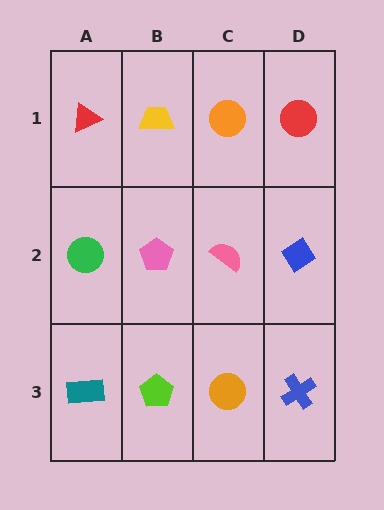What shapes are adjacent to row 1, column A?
A green circle (row 2, column A), a yellow trapezoid (row 1, column B).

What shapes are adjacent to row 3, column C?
A pink semicircle (row 2, column C), a lime pentagon (row 3, column B), a blue cross (row 3, column D).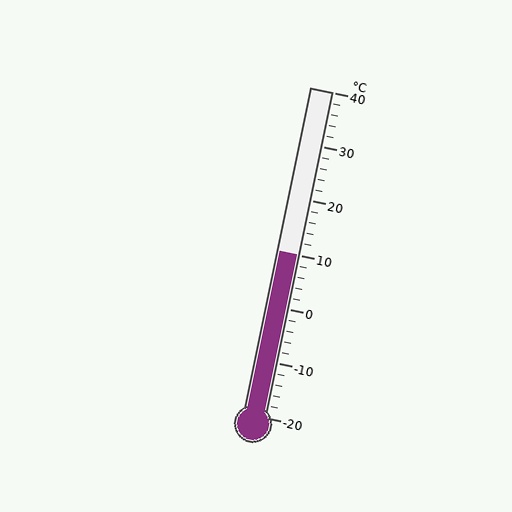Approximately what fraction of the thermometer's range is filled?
The thermometer is filled to approximately 50% of its range.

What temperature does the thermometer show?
The thermometer shows approximately 10°C.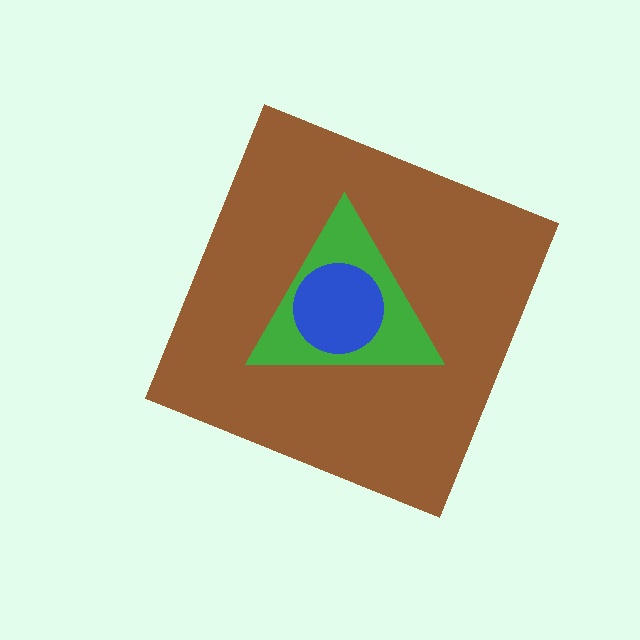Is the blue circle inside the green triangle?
Yes.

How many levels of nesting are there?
3.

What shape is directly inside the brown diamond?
The green triangle.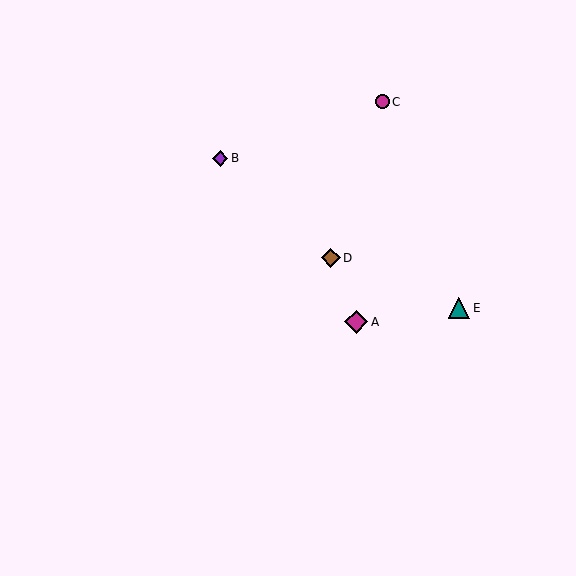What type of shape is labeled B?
Shape B is a purple diamond.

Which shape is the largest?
The magenta diamond (labeled A) is the largest.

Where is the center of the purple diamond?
The center of the purple diamond is at (220, 158).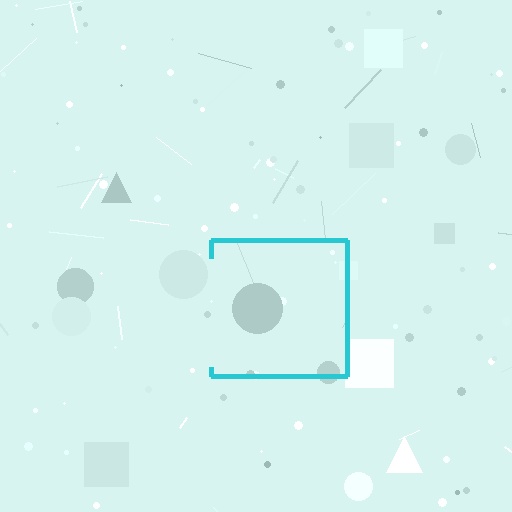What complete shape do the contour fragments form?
The contour fragments form a square.